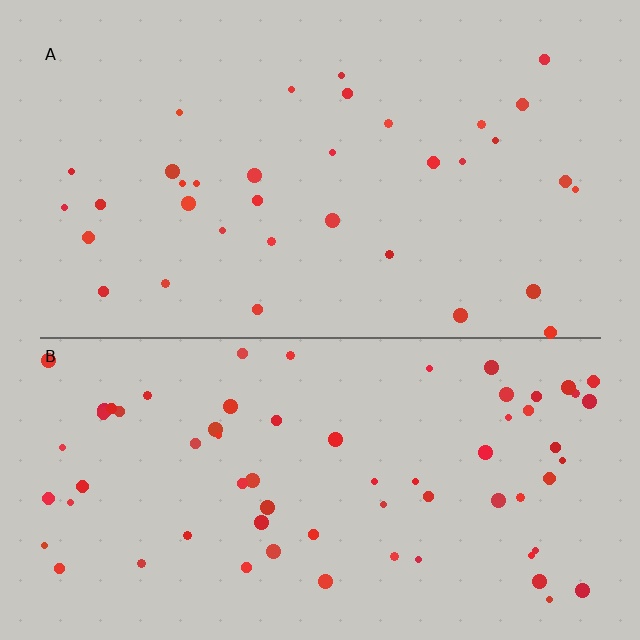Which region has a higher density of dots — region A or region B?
B (the bottom).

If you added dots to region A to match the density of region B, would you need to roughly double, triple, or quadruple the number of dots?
Approximately double.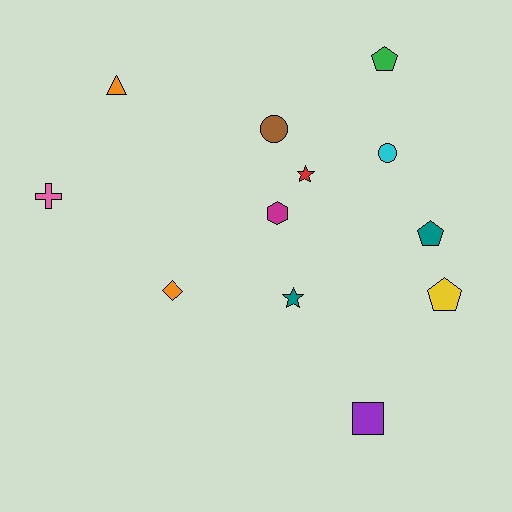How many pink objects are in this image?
There is 1 pink object.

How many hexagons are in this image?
There is 1 hexagon.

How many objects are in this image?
There are 12 objects.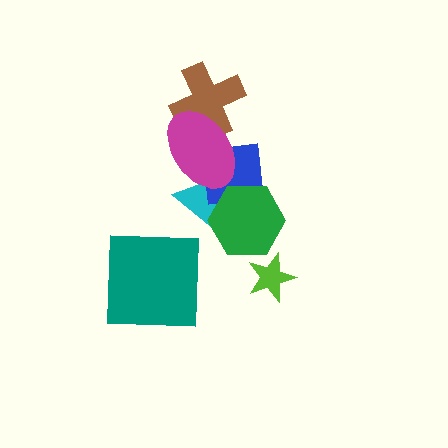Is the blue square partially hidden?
Yes, it is partially covered by another shape.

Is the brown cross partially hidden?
Yes, it is partially covered by another shape.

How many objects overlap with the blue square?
3 objects overlap with the blue square.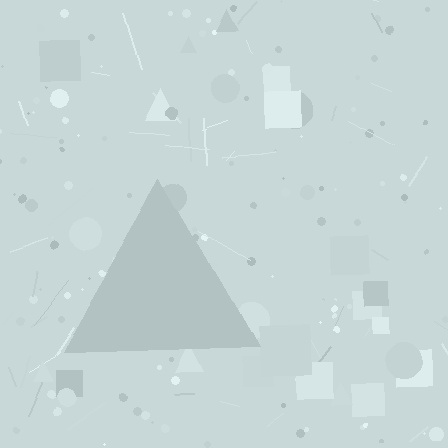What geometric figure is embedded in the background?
A triangle is embedded in the background.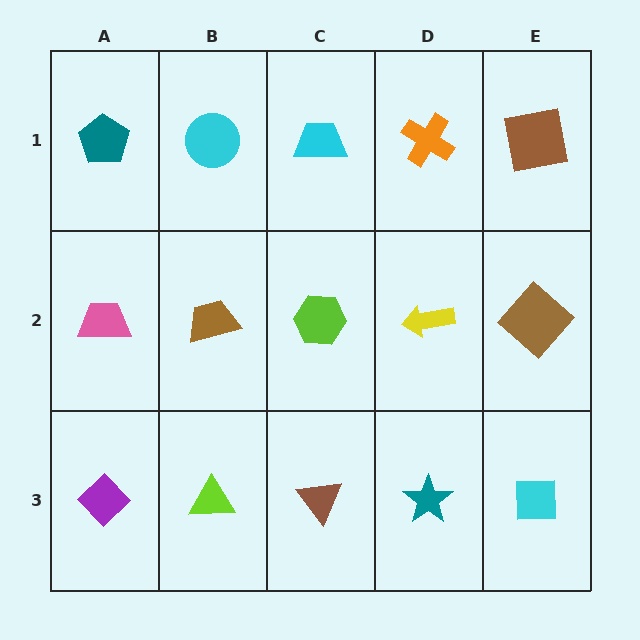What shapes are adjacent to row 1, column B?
A brown trapezoid (row 2, column B), a teal pentagon (row 1, column A), a cyan trapezoid (row 1, column C).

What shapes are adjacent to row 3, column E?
A brown diamond (row 2, column E), a teal star (row 3, column D).